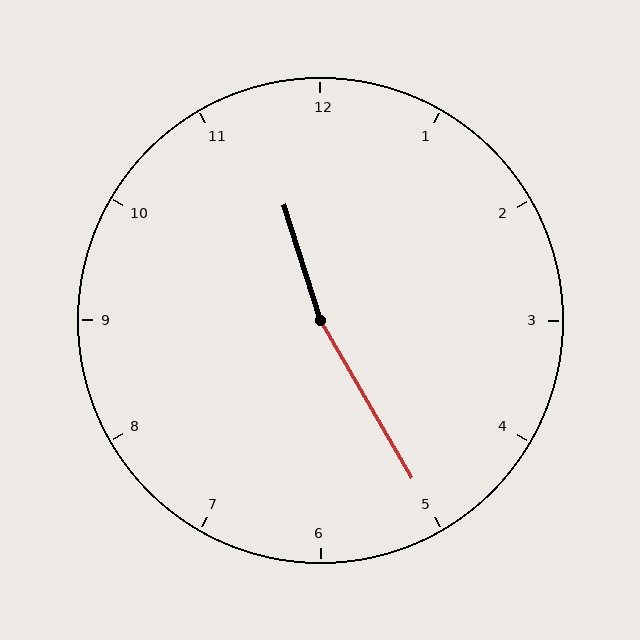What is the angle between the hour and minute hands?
Approximately 168 degrees.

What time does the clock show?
11:25.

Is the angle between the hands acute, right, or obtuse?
It is obtuse.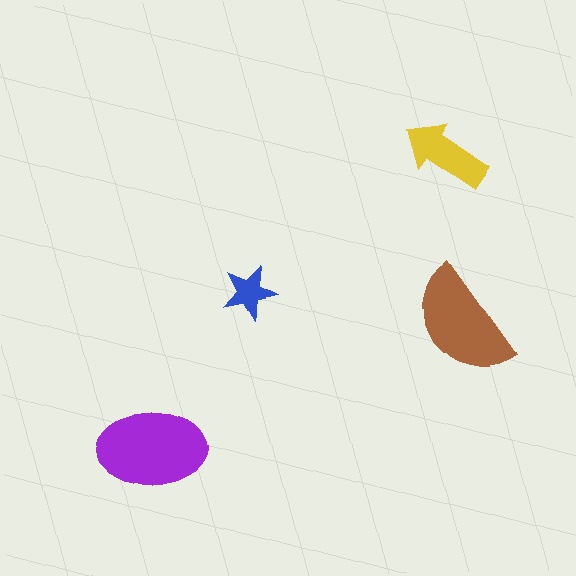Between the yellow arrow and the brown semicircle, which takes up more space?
The brown semicircle.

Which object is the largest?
The purple ellipse.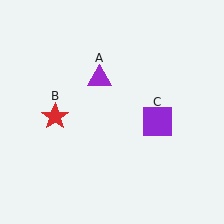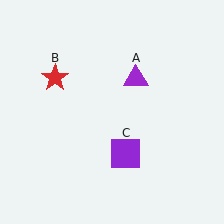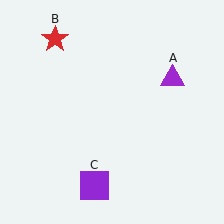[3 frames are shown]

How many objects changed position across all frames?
3 objects changed position: purple triangle (object A), red star (object B), purple square (object C).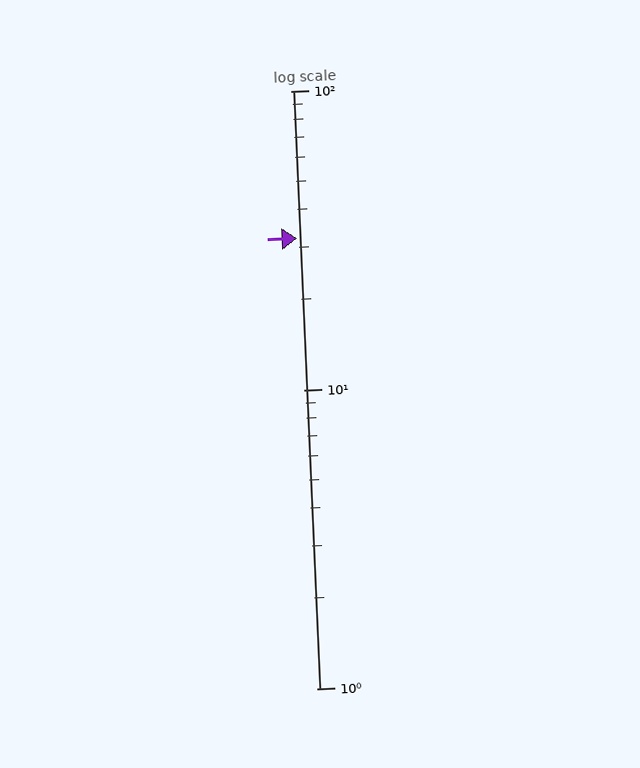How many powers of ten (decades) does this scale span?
The scale spans 2 decades, from 1 to 100.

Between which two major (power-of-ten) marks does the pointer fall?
The pointer is between 10 and 100.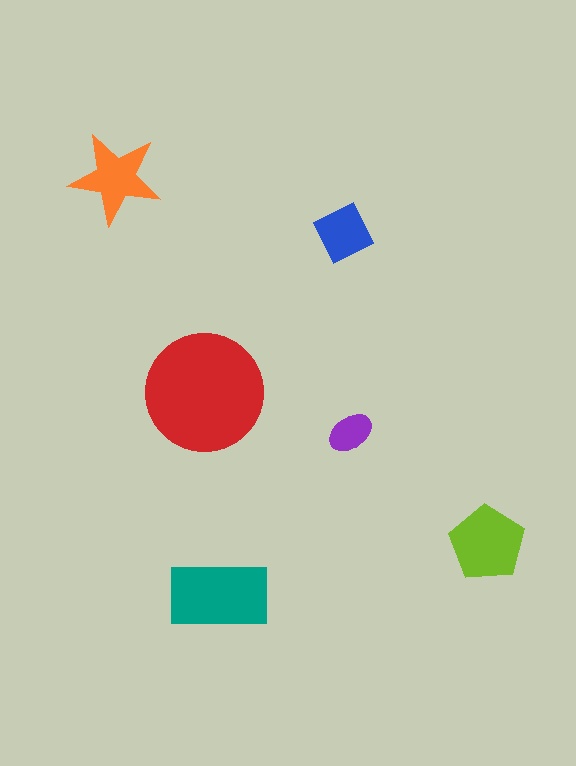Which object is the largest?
The red circle.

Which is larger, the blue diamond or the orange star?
The orange star.